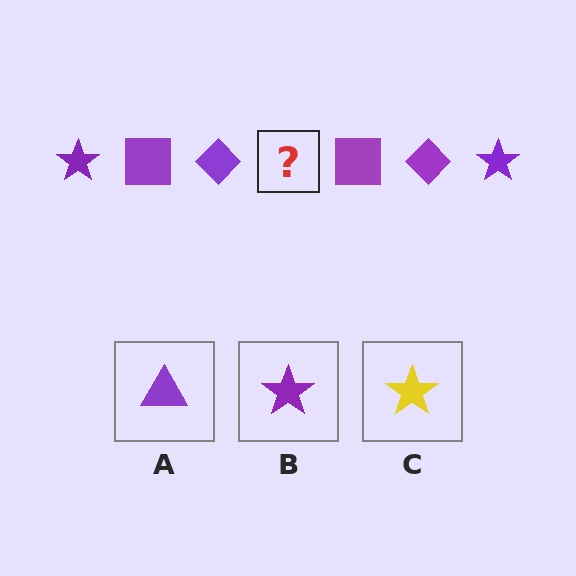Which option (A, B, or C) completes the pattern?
B.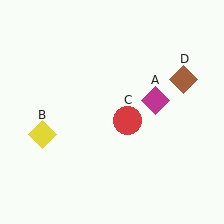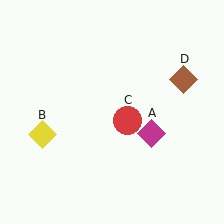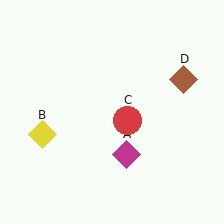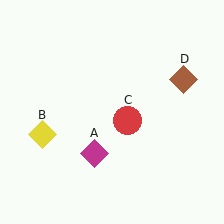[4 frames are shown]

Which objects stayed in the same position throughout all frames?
Yellow diamond (object B) and red circle (object C) and brown diamond (object D) remained stationary.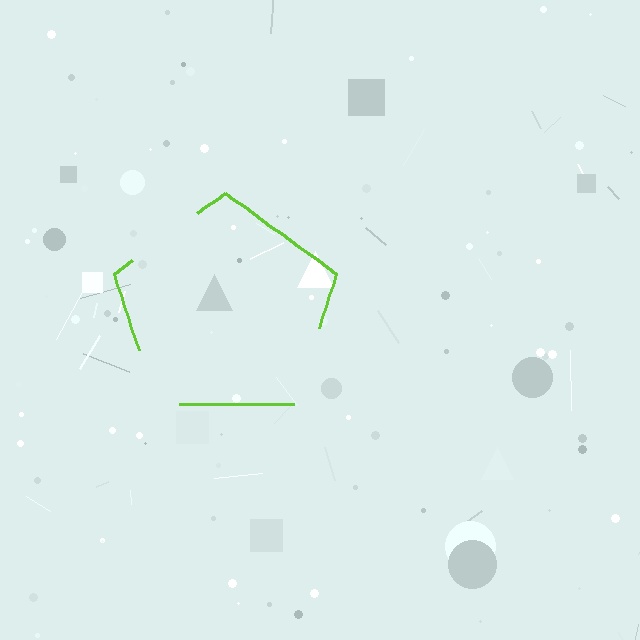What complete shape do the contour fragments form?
The contour fragments form a pentagon.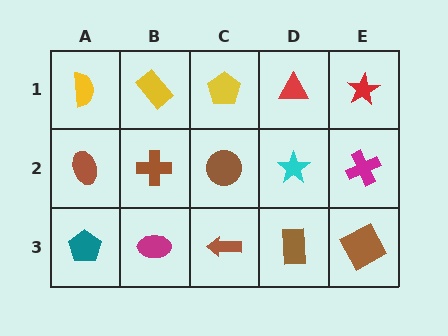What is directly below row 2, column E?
A brown square.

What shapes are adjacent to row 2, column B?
A yellow rectangle (row 1, column B), a magenta ellipse (row 3, column B), a brown ellipse (row 2, column A), a brown circle (row 2, column C).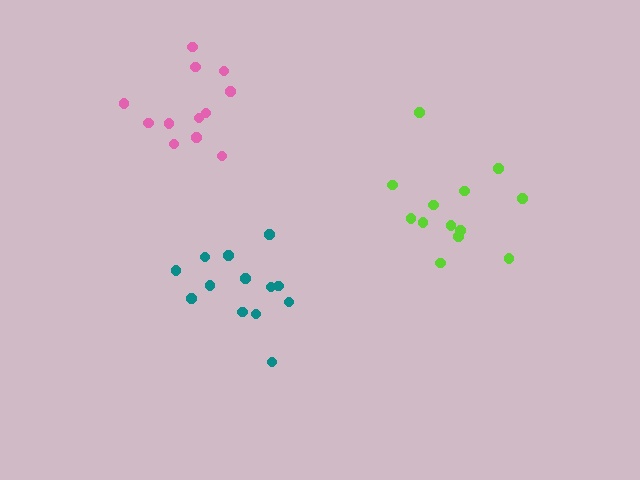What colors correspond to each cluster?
The clusters are colored: lime, teal, pink.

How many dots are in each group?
Group 1: 13 dots, Group 2: 13 dots, Group 3: 12 dots (38 total).